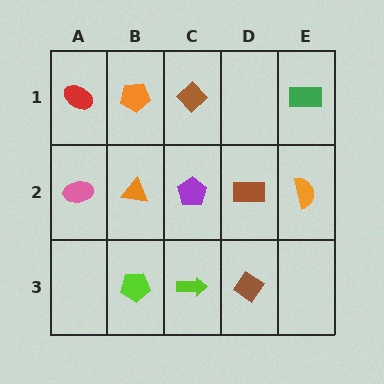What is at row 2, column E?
An orange semicircle.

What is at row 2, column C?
A purple pentagon.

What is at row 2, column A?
A pink ellipse.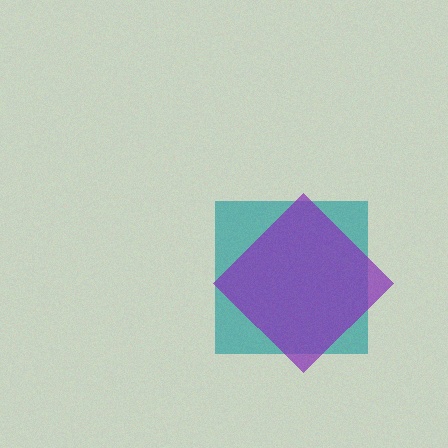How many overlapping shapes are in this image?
There are 2 overlapping shapes in the image.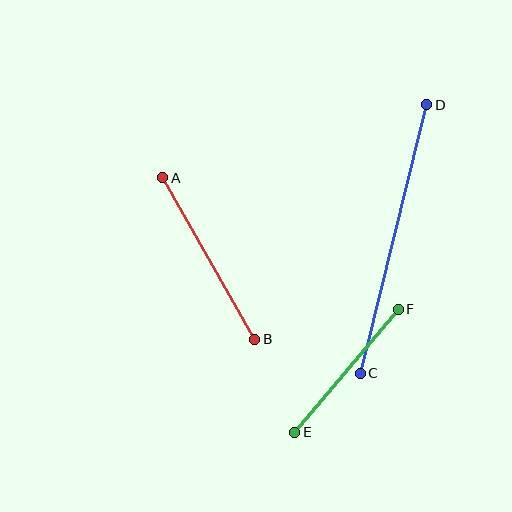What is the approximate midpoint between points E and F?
The midpoint is at approximately (346, 371) pixels.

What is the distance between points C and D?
The distance is approximately 277 pixels.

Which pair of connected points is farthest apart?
Points C and D are farthest apart.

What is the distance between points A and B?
The distance is approximately 186 pixels.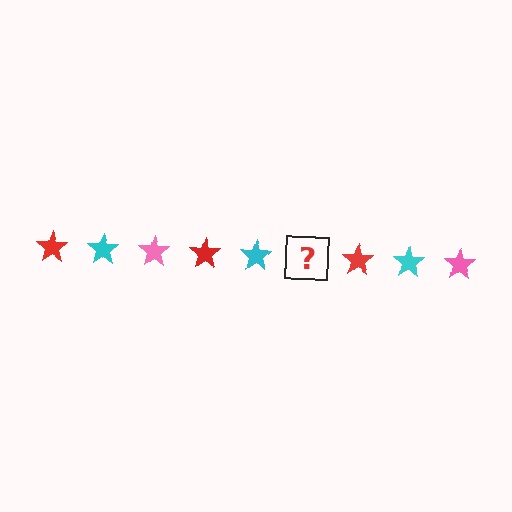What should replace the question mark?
The question mark should be replaced with a pink star.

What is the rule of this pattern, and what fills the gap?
The rule is that the pattern cycles through red, cyan, pink stars. The gap should be filled with a pink star.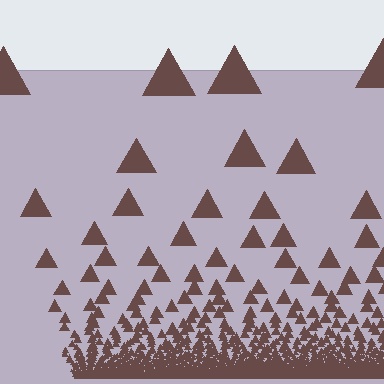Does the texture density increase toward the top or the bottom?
Density increases toward the bottom.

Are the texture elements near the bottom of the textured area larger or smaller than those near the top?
Smaller. The gradient is inverted — elements near the bottom are smaller and denser.